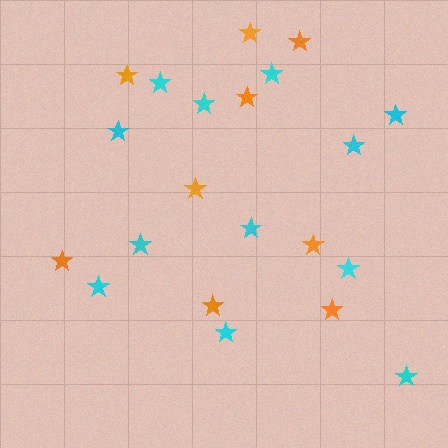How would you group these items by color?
There are 2 groups: one group of cyan stars (12) and one group of orange stars (9).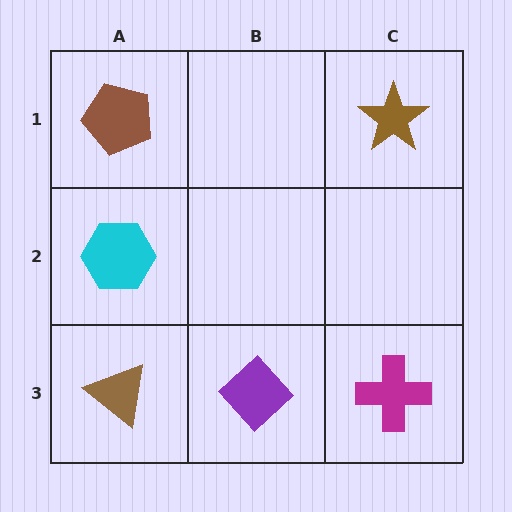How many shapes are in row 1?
2 shapes.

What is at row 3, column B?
A purple diamond.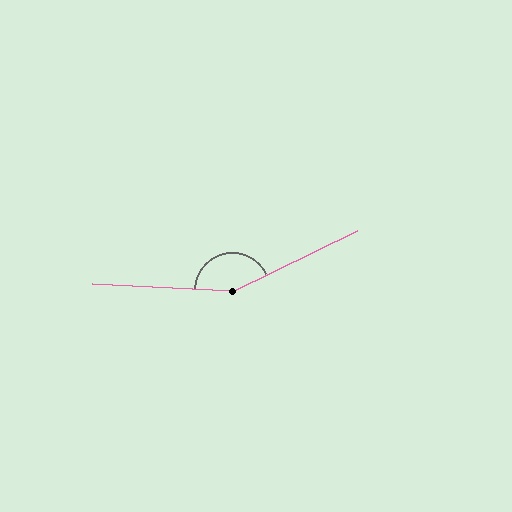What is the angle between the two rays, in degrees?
Approximately 151 degrees.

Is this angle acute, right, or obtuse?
It is obtuse.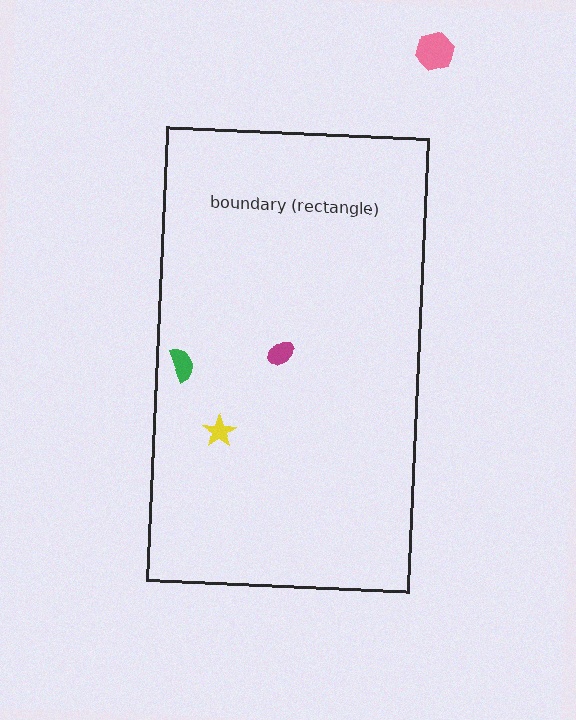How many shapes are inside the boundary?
3 inside, 1 outside.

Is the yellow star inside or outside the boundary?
Inside.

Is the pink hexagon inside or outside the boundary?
Outside.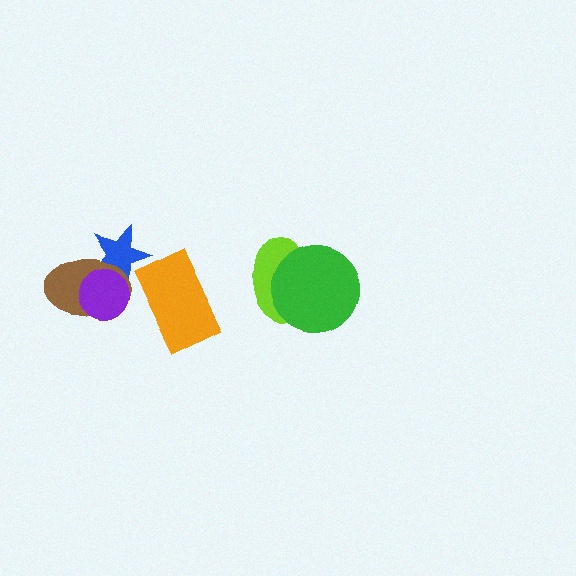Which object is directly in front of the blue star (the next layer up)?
The brown ellipse is directly in front of the blue star.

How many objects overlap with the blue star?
2 objects overlap with the blue star.